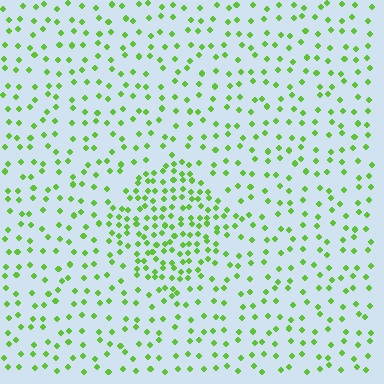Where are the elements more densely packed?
The elements are more densely packed inside the diamond boundary.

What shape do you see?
I see a diamond.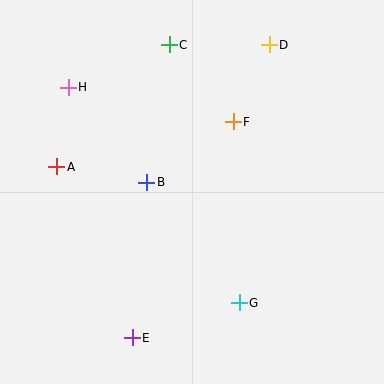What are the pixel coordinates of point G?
Point G is at (239, 303).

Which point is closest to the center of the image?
Point B at (147, 182) is closest to the center.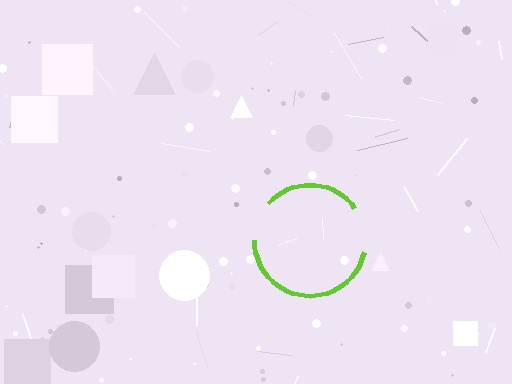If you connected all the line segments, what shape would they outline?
They would outline a circle.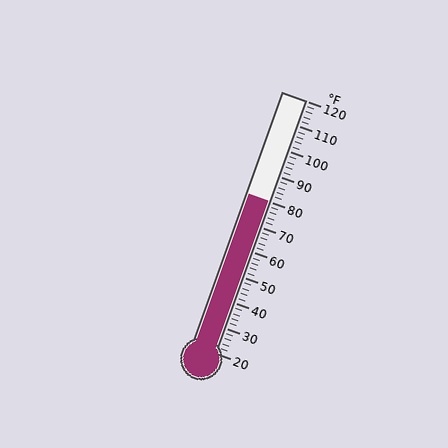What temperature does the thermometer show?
The thermometer shows approximately 80°F.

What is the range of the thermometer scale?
The thermometer scale ranges from 20°F to 120°F.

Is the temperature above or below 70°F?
The temperature is above 70°F.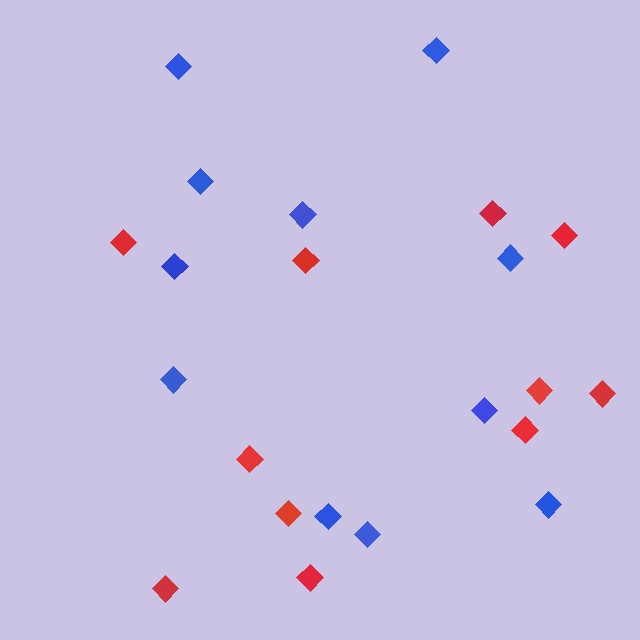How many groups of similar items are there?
There are 2 groups: one group of red diamonds (11) and one group of blue diamonds (11).